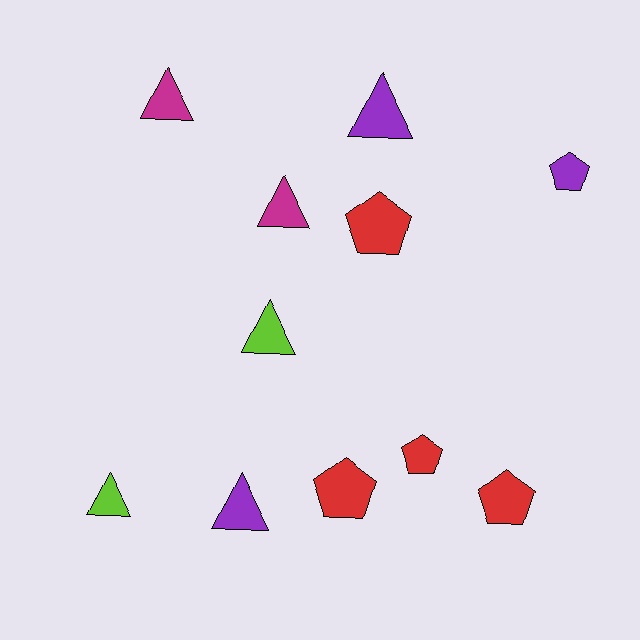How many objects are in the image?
There are 11 objects.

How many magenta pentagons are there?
There are no magenta pentagons.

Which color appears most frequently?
Red, with 4 objects.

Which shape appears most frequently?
Triangle, with 6 objects.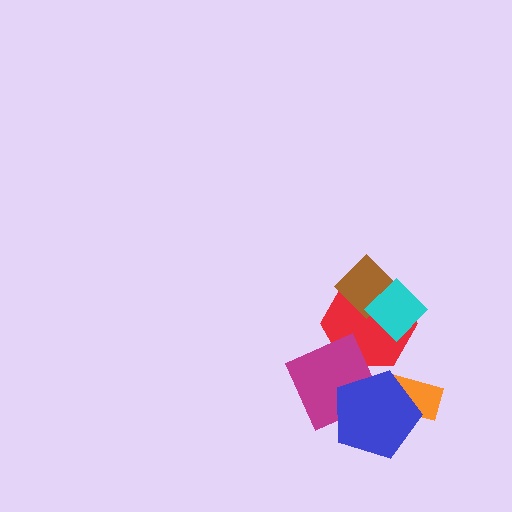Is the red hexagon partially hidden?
Yes, it is partially covered by another shape.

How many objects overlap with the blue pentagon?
2 objects overlap with the blue pentagon.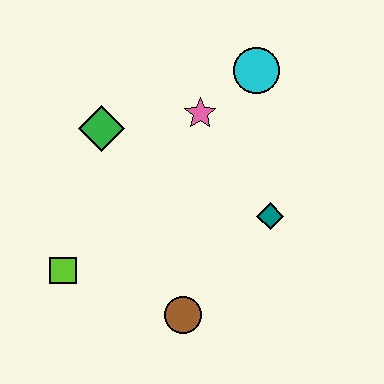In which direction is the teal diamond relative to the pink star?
The teal diamond is below the pink star.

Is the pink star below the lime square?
No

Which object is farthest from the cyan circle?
The lime square is farthest from the cyan circle.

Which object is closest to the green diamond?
The pink star is closest to the green diamond.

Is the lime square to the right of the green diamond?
No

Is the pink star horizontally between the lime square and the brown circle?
No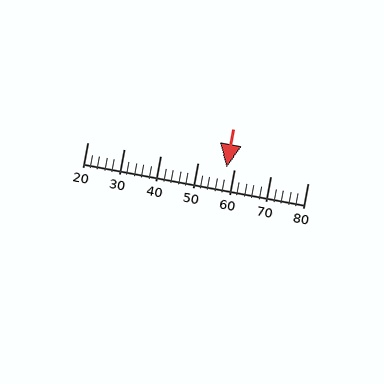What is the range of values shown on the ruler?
The ruler shows values from 20 to 80.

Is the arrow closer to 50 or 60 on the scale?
The arrow is closer to 60.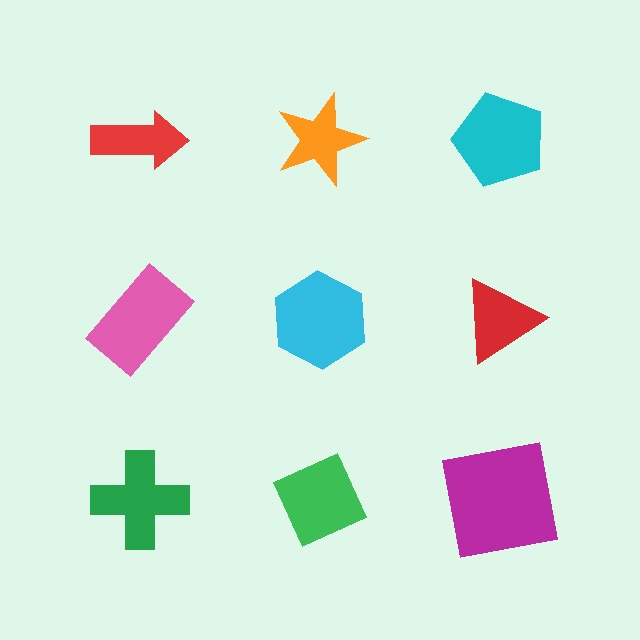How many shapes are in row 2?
3 shapes.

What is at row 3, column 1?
A green cross.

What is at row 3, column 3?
A magenta square.